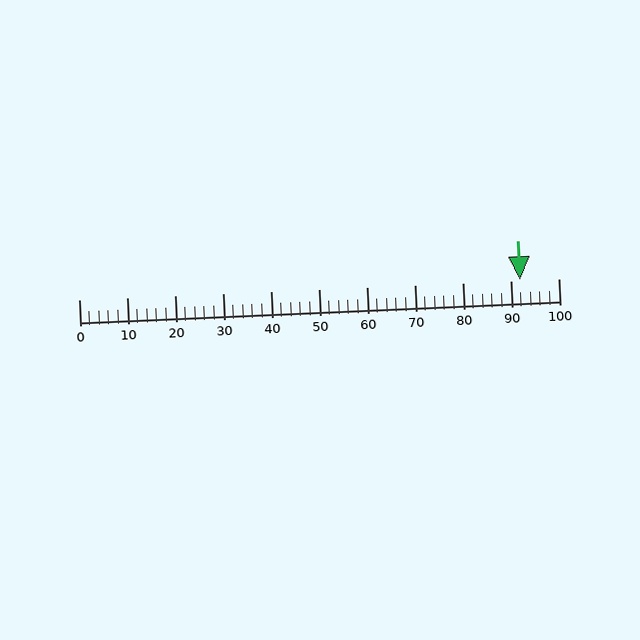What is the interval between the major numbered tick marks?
The major tick marks are spaced 10 units apart.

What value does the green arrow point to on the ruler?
The green arrow points to approximately 92.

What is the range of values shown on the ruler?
The ruler shows values from 0 to 100.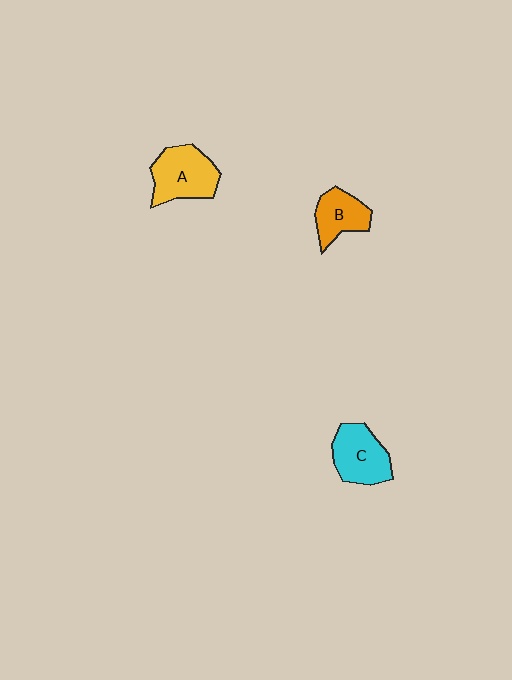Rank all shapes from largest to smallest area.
From largest to smallest: A (yellow), C (cyan), B (orange).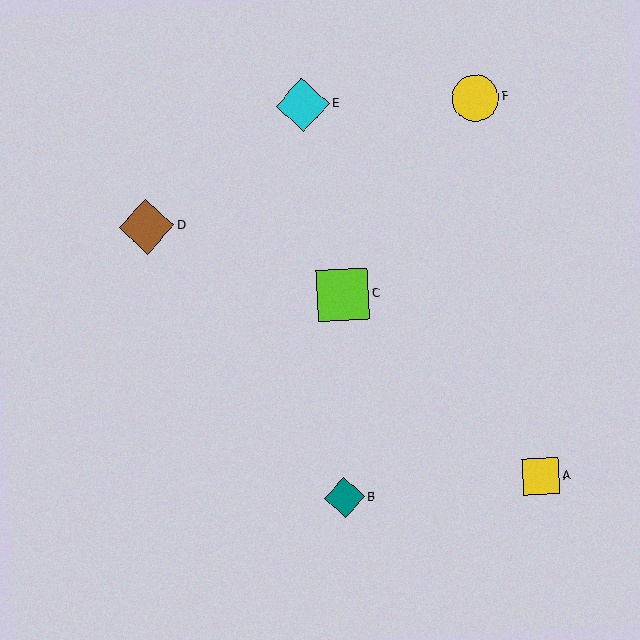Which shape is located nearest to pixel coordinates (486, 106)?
The yellow circle (labeled F) at (476, 98) is nearest to that location.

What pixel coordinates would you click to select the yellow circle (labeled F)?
Click at (476, 98) to select the yellow circle F.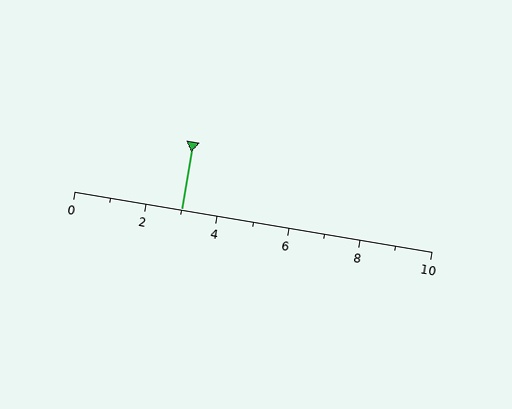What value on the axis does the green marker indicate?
The marker indicates approximately 3.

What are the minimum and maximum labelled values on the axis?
The axis runs from 0 to 10.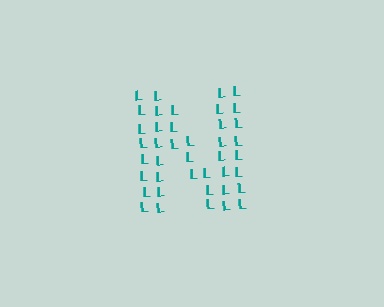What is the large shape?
The large shape is the letter N.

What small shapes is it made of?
It is made of small letter L's.